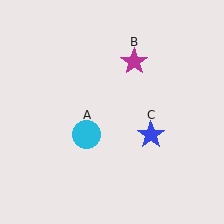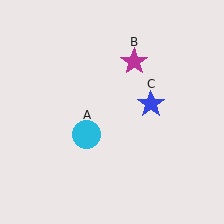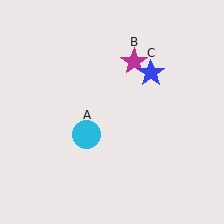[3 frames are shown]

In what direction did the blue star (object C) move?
The blue star (object C) moved up.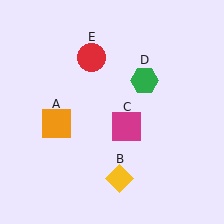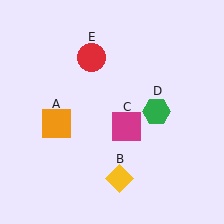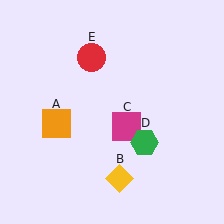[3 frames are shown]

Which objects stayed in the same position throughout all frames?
Orange square (object A) and yellow diamond (object B) and magenta square (object C) and red circle (object E) remained stationary.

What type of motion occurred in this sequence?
The green hexagon (object D) rotated clockwise around the center of the scene.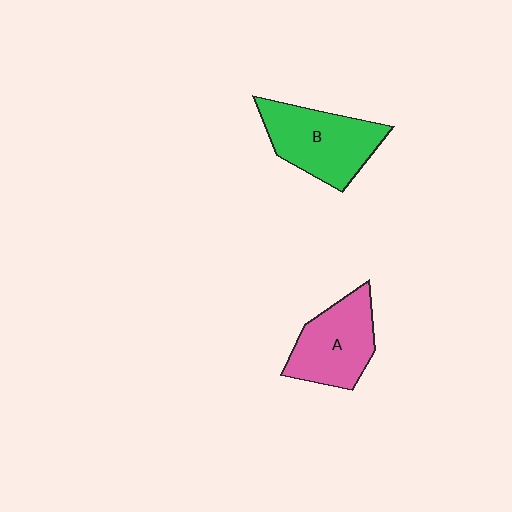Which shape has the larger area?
Shape B (green).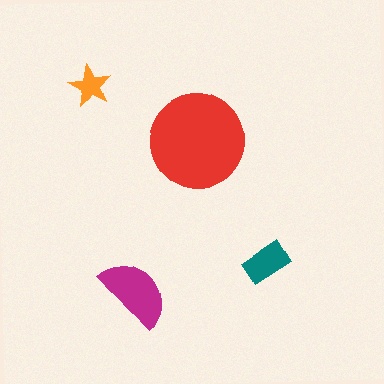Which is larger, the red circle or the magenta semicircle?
The red circle.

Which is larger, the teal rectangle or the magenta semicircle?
The magenta semicircle.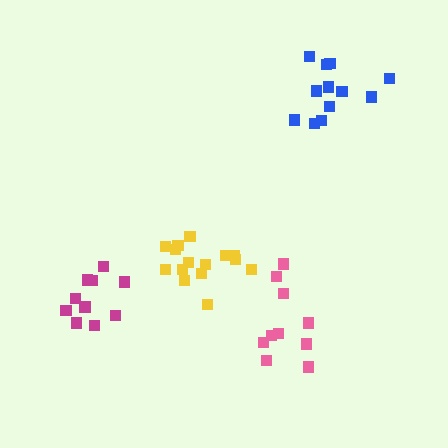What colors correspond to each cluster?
The clusters are colored: pink, blue, magenta, yellow.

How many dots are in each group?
Group 1: 10 dots, Group 2: 12 dots, Group 3: 10 dots, Group 4: 15 dots (47 total).